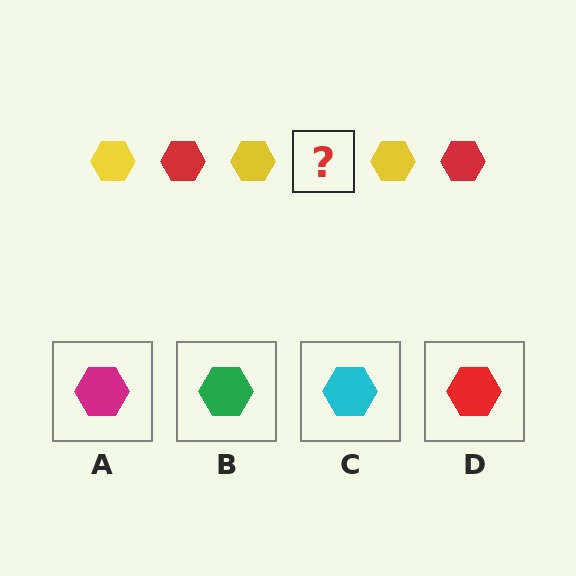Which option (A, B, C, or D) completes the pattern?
D.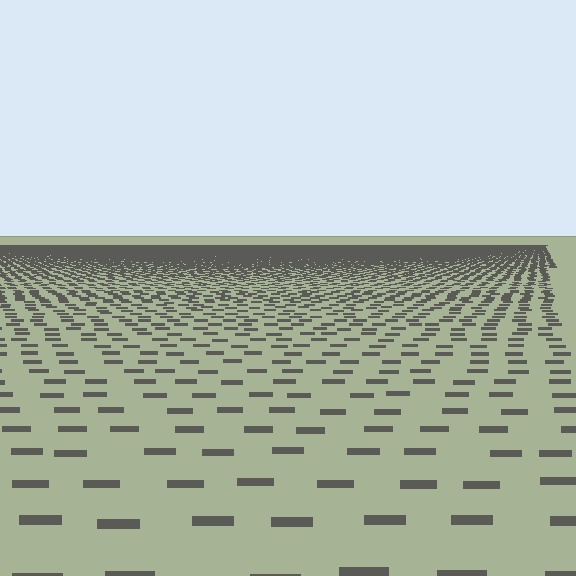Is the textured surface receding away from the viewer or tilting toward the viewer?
The surface is receding away from the viewer. Texture elements get smaller and denser toward the top.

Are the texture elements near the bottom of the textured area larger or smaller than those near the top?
Larger. Near the bottom, elements are closer to the viewer and appear at a bigger on-screen size.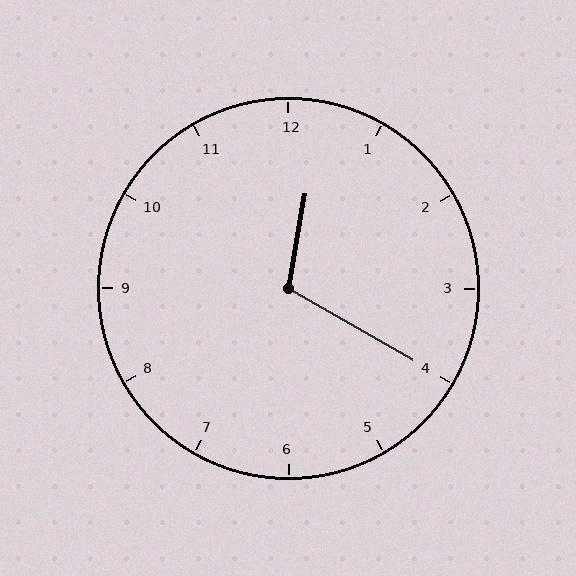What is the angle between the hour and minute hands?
Approximately 110 degrees.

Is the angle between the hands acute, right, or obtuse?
It is obtuse.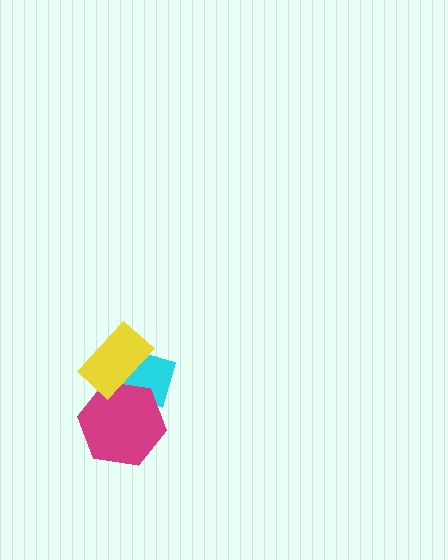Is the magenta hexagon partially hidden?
Yes, it is partially covered by another shape.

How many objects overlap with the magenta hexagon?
2 objects overlap with the magenta hexagon.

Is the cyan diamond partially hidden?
Yes, it is partially covered by another shape.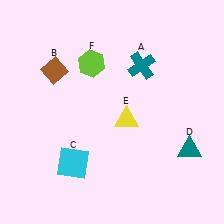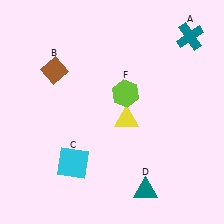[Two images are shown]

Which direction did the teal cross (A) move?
The teal cross (A) moved right.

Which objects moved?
The objects that moved are: the teal cross (A), the teal triangle (D), the lime hexagon (F).